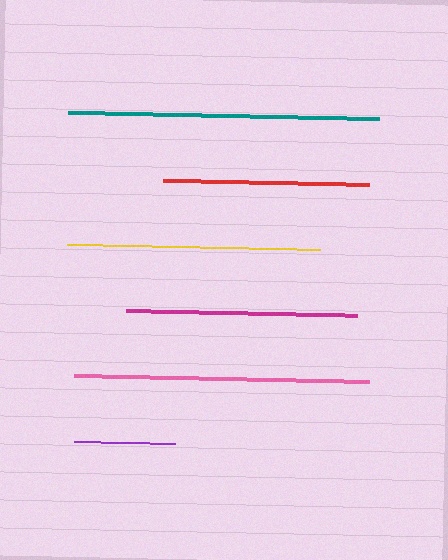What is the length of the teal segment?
The teal segment is approximately 311 pixels long.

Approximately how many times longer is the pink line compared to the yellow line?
The pink line is approximately 1.2 times the length of the yellow line.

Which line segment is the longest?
The teal line is the longest at approximately 311 pixels.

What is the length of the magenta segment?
The magenta segment is approximately 231 pixels long.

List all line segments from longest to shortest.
From longest to shortest: teal, pink, yellow, magenta, red, purple.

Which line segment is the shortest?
The purple line is the shortest at approximately 102 pixels.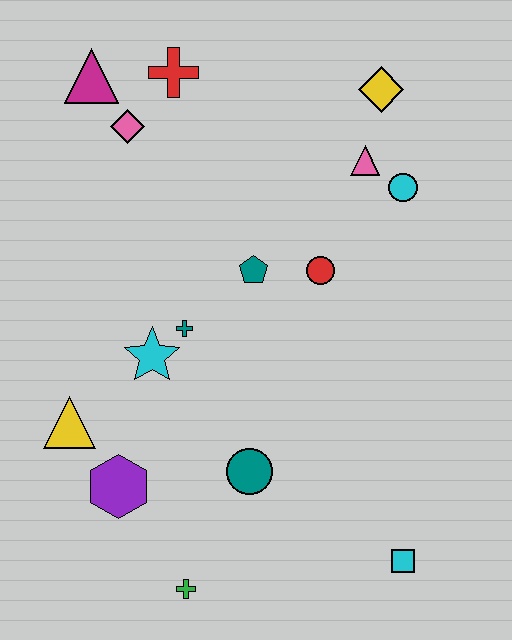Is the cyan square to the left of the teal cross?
No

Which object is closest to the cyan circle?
The pink triangle is closest to the cyan circle.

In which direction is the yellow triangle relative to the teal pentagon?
The yellow triangle is to the left of the teal pentagon.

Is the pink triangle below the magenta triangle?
Yes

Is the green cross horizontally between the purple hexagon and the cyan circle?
Yes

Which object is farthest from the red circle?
The green cross is farthest from the red circle.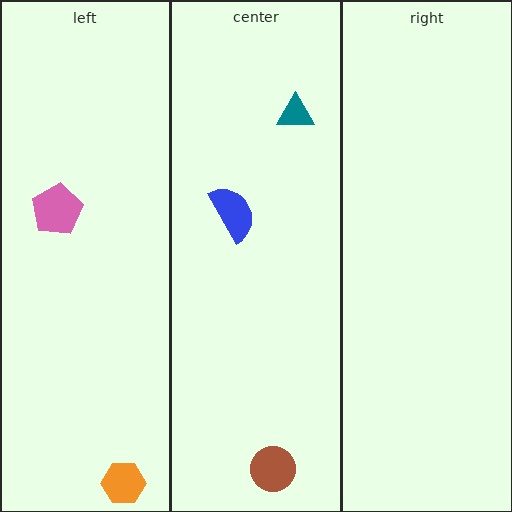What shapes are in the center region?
The teal triangle, the brown circle, the blue semicircle.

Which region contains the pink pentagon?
The left region.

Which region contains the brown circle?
The center region.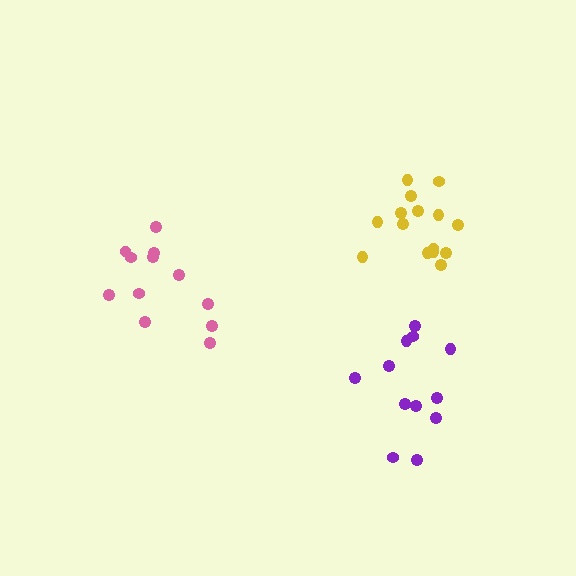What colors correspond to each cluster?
The clusters are colored: pink, yellow, purple.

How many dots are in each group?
Group 1: 12 dots, Group 2: 15 dots, Group 3: 12 dots (39 total).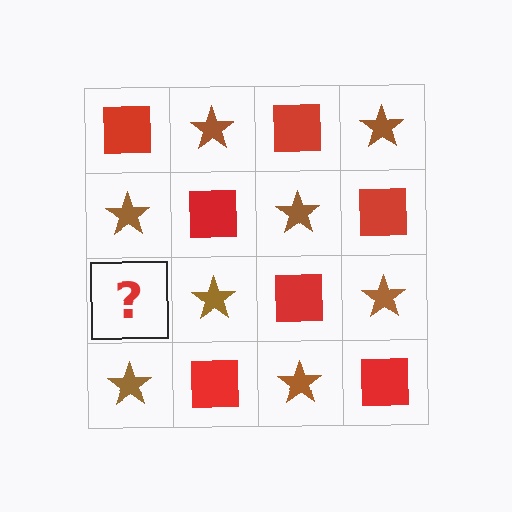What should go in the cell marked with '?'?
The missing cell should contain a red square.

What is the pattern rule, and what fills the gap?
The rule is that it alternates red square and brown star in a checkerboard pattern. The gap should be filled with a red square.